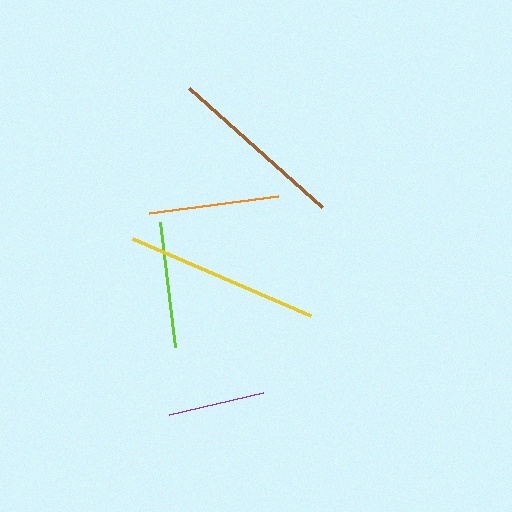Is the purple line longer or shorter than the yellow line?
The yellow line is longer than the purple line.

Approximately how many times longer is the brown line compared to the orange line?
The brown line is approximately 1.4 times the length of the orange line.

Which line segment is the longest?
The yellow line is the longest at approximately 194 pixels.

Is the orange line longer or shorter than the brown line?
The brown line is longer than the orange line.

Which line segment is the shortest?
The purple line is the shortest at approximately 97 pixels.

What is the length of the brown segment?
The brown segment is approximately 179 pixels long.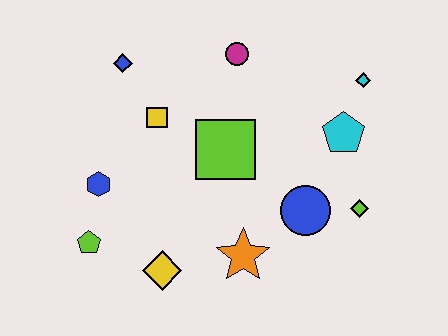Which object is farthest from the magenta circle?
The lime pentagon is farthest from the magenta circle.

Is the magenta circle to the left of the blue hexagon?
No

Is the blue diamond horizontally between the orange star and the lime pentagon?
Yes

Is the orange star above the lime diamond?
No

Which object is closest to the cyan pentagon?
The cyan diamond is closest to the cyan pentagon.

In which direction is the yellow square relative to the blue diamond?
The yellow square is below the blue diamond.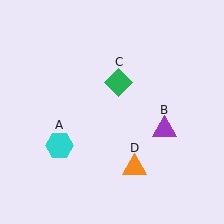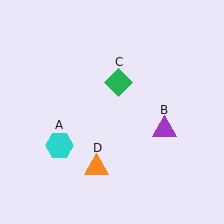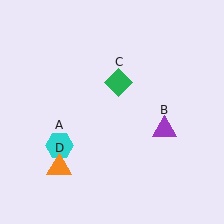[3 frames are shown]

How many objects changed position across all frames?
1 object changed position: orange triangle (object D).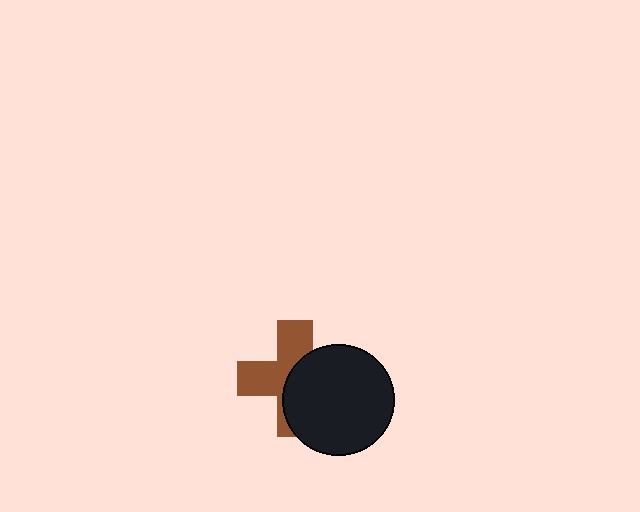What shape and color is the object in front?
The object in front is a black circle.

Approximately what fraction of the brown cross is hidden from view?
Roughly 50% of the brown cross is hidden behind the black circle.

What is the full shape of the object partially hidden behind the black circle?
The partially hidden object is a brown cross.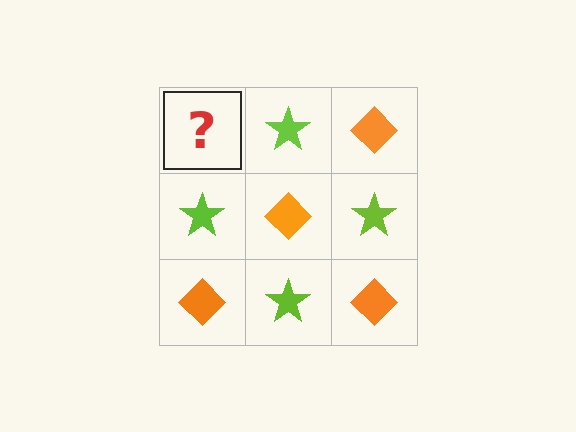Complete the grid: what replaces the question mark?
The question mark should be replaced with an orange diamond.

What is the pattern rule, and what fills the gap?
The rule is that it alternates orange diamond and lime star in a checkerboard pattern. The gap should be filled with an orange diamond.